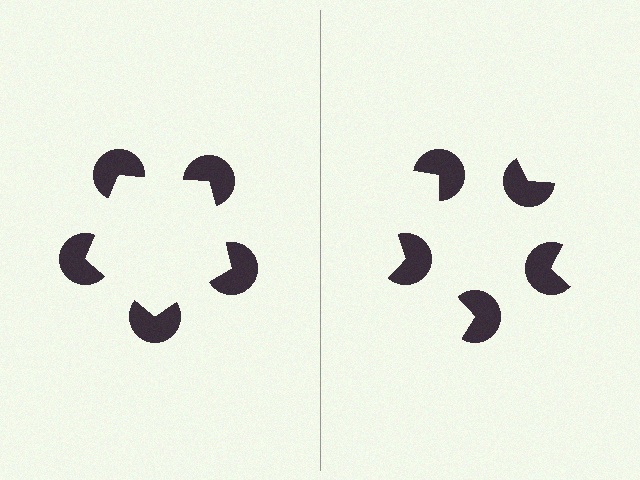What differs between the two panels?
The pac-man discs are positioned identically on both sides; only the wedge orientations differ. On the left they align to a pentagon; on the right they are misaligned.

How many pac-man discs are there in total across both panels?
10 — 5 on each side.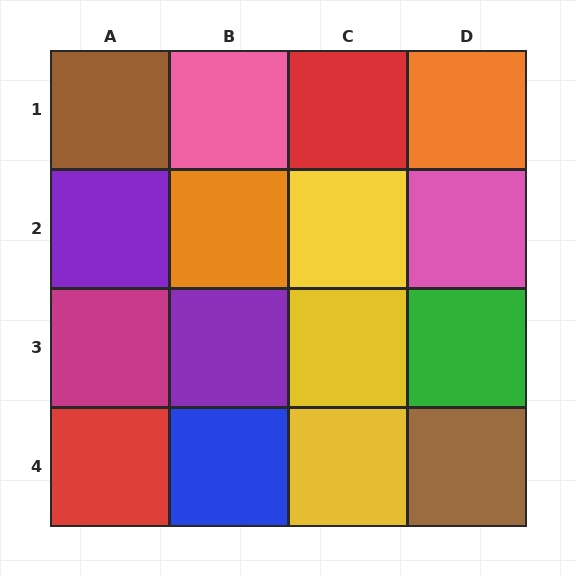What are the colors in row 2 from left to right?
Purple, orange, yellow, pink.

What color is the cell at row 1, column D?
Orange.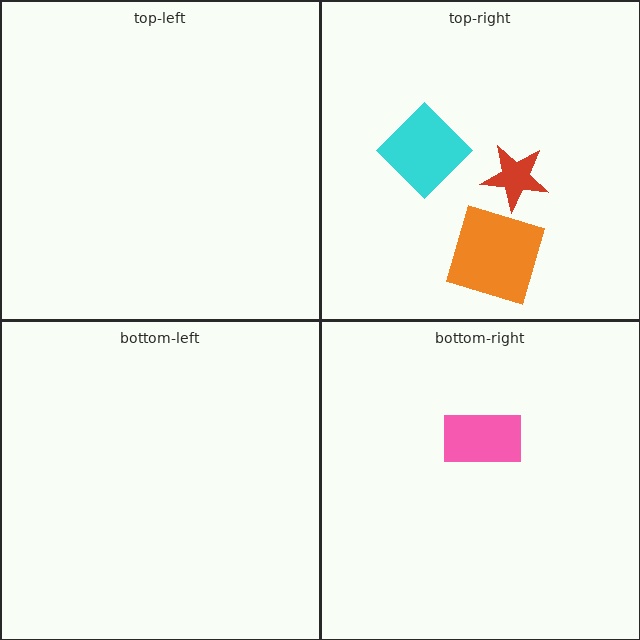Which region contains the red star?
The top-right region.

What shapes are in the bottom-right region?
The pink rectangle.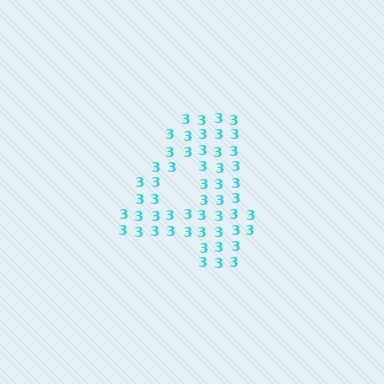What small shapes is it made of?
It is made of small digit 3's.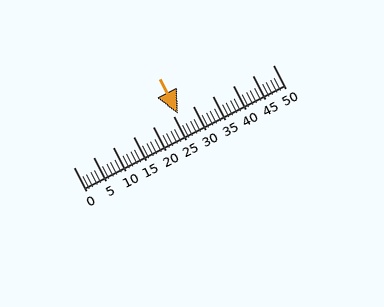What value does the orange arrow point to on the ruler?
The orange arrow points to approximately 26.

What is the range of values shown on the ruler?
The ruler shows values from 0 to 50.